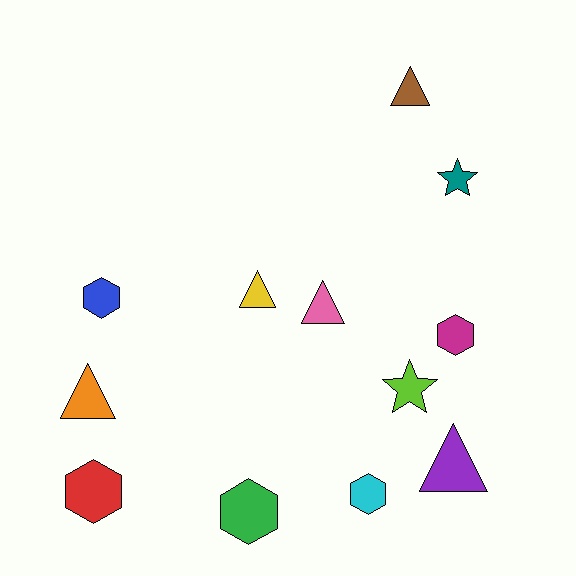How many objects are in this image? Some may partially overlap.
There are 12 objects.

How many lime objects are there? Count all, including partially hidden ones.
There is 1 lime object.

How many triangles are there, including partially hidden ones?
There are 5 triangles.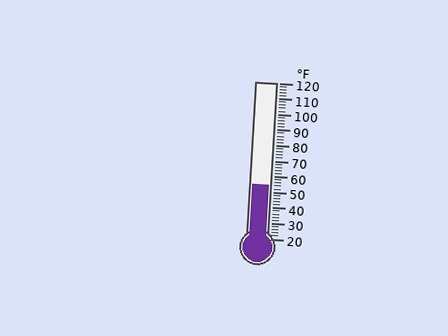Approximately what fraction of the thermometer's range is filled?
The thermometer is filled to approximately 35% of its range.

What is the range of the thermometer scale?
The thermometer scale ranges from 20°F to 120°F.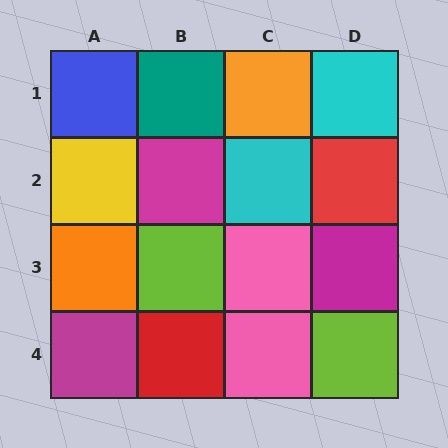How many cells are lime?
2 cells are lime.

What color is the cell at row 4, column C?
Pink.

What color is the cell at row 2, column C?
Cyan.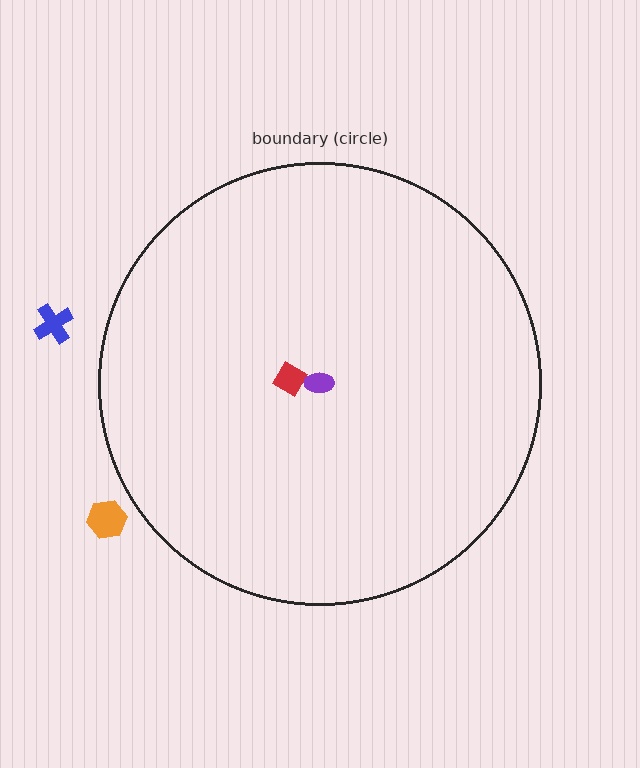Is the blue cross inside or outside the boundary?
Outside.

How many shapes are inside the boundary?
2 inside, 2 outside.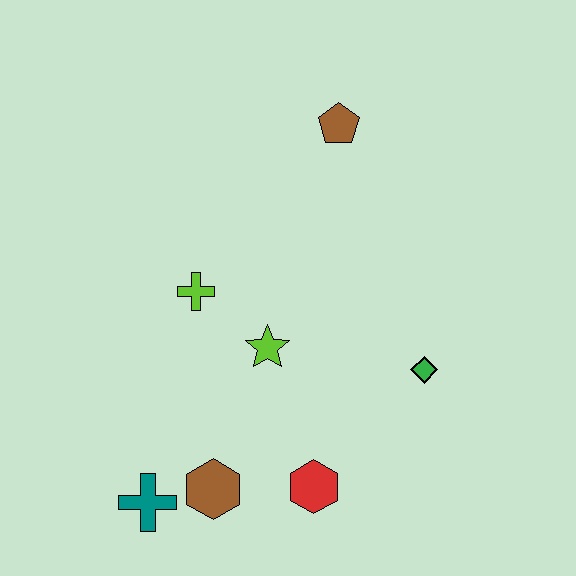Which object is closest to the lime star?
The lime cross is closest to the lime star.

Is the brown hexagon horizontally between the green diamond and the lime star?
No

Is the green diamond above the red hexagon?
Yes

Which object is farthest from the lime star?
The brown pentagon is farthest from the lime star.